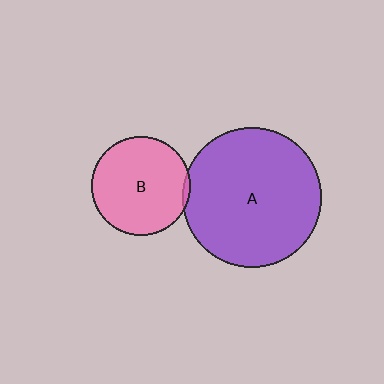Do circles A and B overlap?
Yes.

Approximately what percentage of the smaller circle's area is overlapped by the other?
Approximately 5%.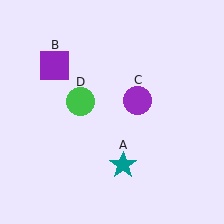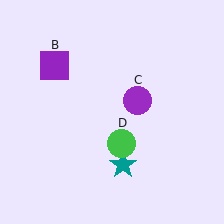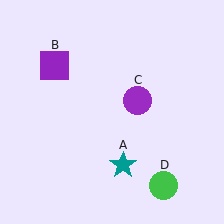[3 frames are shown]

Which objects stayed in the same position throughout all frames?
Teal star (object A) and purple square (object B) and purple circle (object C) remained stationary.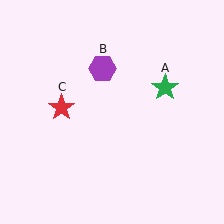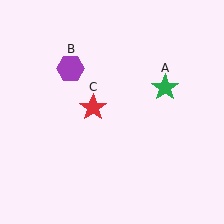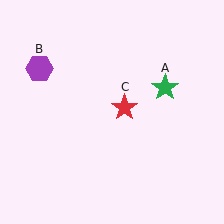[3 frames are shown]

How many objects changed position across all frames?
2 objects changed position: purple hexagon (object B), red star (object C).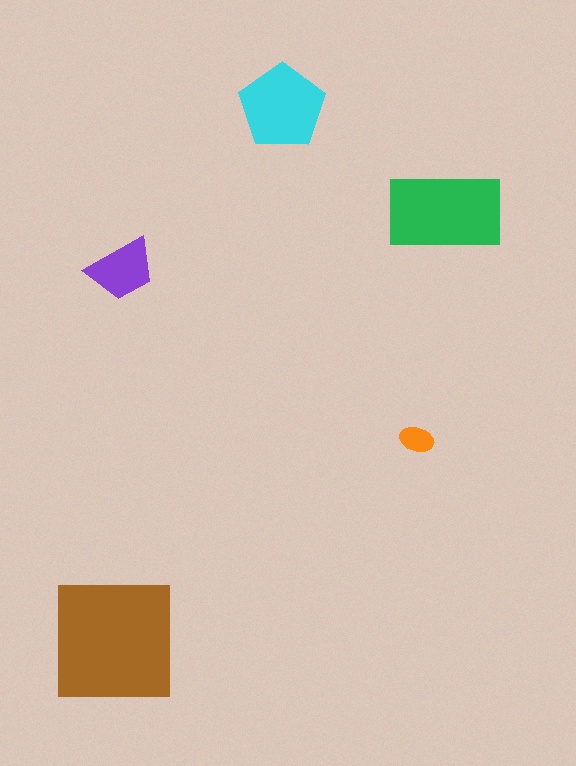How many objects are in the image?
There are 5 objects in the image.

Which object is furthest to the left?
The brown square is leftmost.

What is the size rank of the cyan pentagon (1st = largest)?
3rd.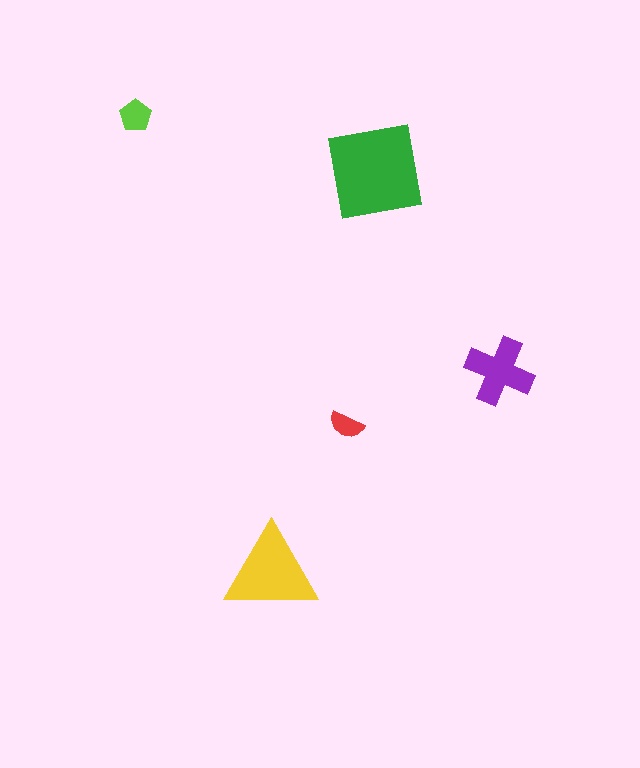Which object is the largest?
The green square.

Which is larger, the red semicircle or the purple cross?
The purple cross.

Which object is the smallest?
The red semicircle.